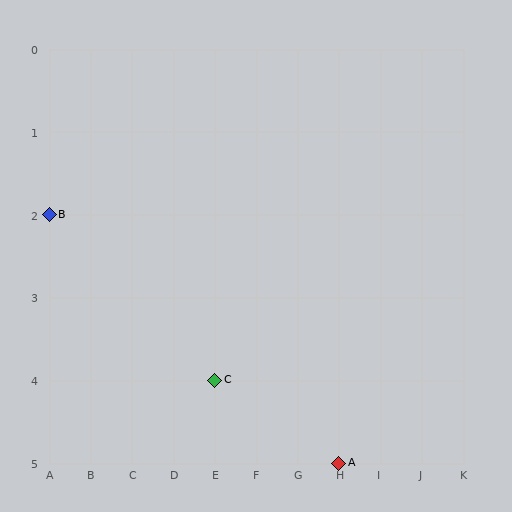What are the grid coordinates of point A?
Point A is at grid coordinates (H, 5).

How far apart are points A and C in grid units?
Points A and C are 3 columns and 1 row apart (about 3.2 grid units diagonally).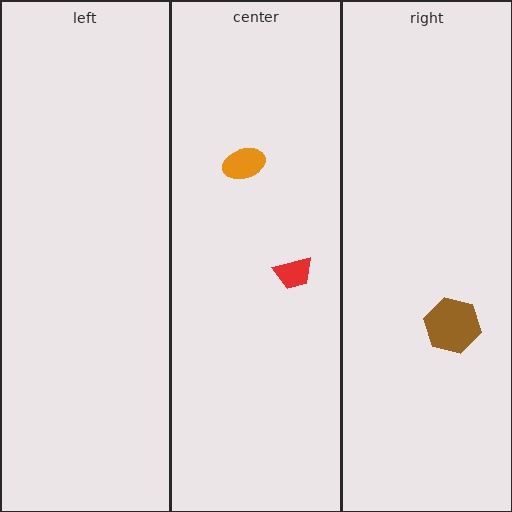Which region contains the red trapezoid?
The center region.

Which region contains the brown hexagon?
The right region.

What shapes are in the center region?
The orange ellipse, the red trapezoid.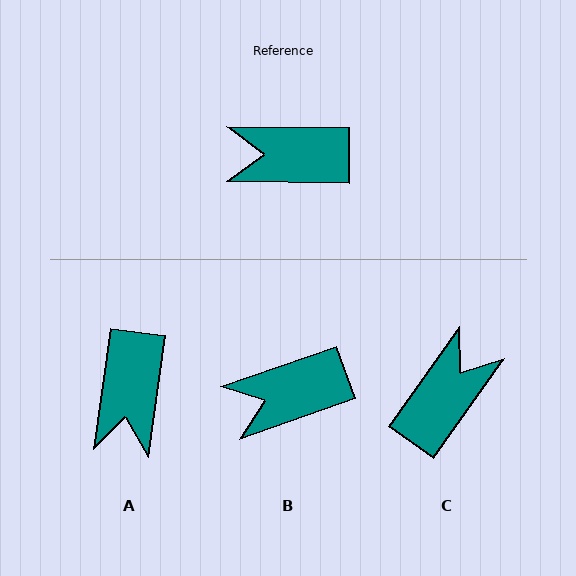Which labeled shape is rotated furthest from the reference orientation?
C, about 125 degrees away.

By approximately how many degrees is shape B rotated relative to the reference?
Approximately 20 degrees counter-clockwise.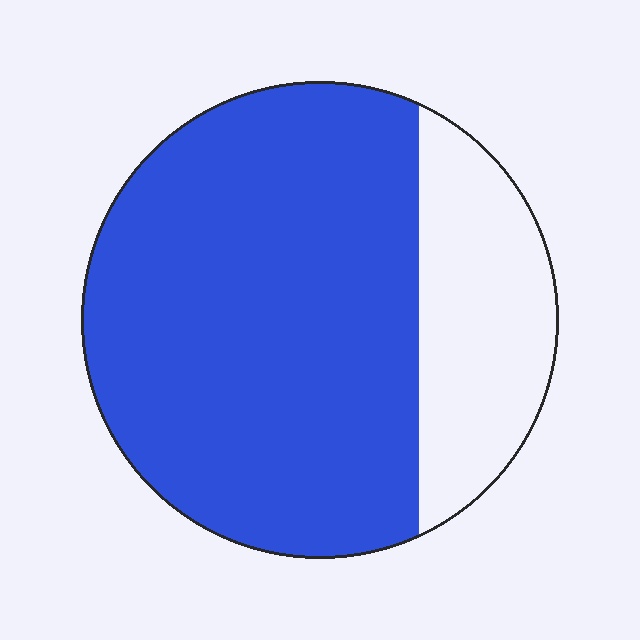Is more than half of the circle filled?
Yes.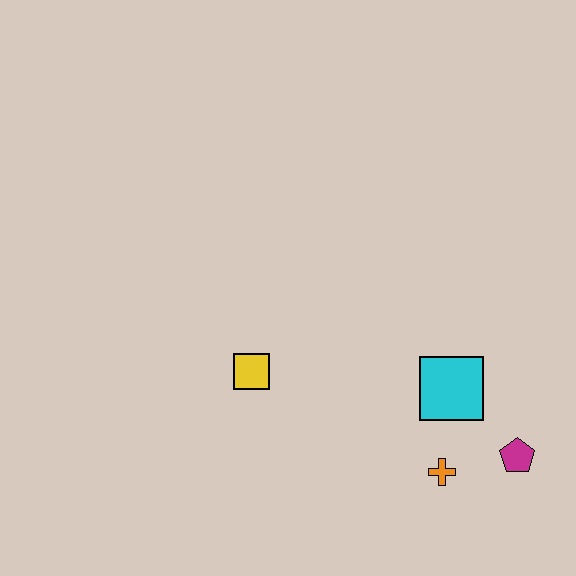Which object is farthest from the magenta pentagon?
The yellow square is farthest from the magenta pentagon.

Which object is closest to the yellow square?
The cyan square is closest to the yellow square.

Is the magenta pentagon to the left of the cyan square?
No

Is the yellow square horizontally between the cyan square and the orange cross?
No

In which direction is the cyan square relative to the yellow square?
The cyan square is to the right of the yellow square.